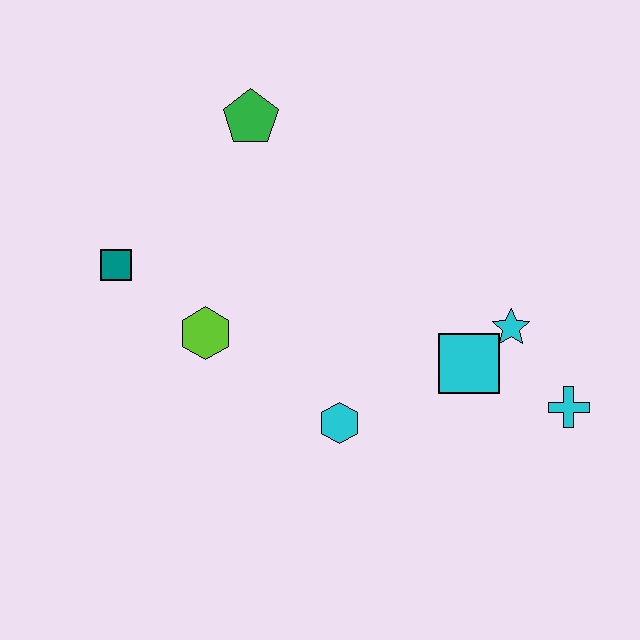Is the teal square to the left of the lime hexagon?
Yes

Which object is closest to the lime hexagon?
The teal square is closest to the lime hexagon.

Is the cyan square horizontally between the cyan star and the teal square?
Yes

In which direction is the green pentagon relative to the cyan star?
The green pentagon is to the left of the cyan star.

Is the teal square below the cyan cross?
No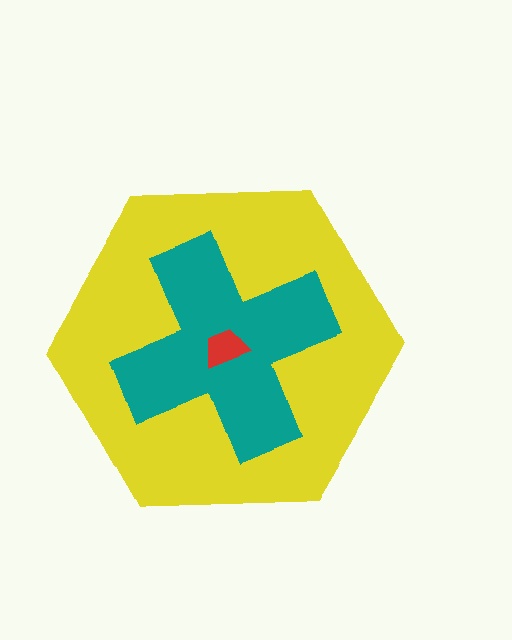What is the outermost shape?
The yellow hexagon.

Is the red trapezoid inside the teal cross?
Yes.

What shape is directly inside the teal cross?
The red trapezoid.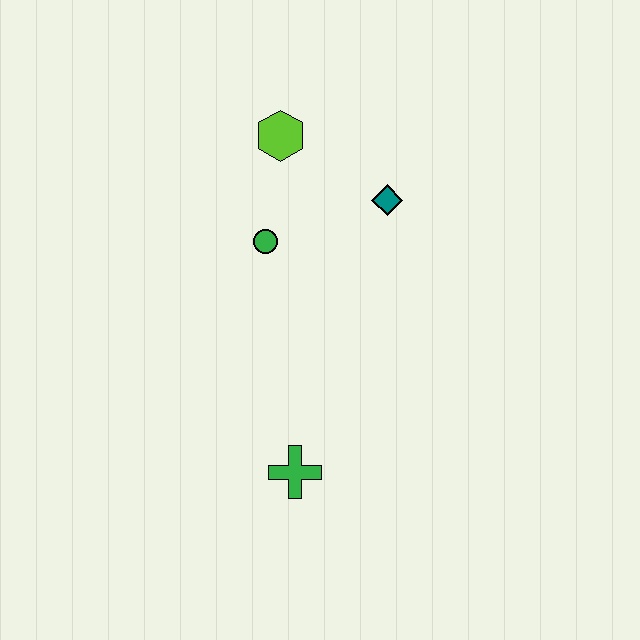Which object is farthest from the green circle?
The green cross is farthest from the green circle.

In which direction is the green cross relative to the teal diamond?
The green cross is below the teal diamond.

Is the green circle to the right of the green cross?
No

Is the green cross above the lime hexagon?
No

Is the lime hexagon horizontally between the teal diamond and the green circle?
Yes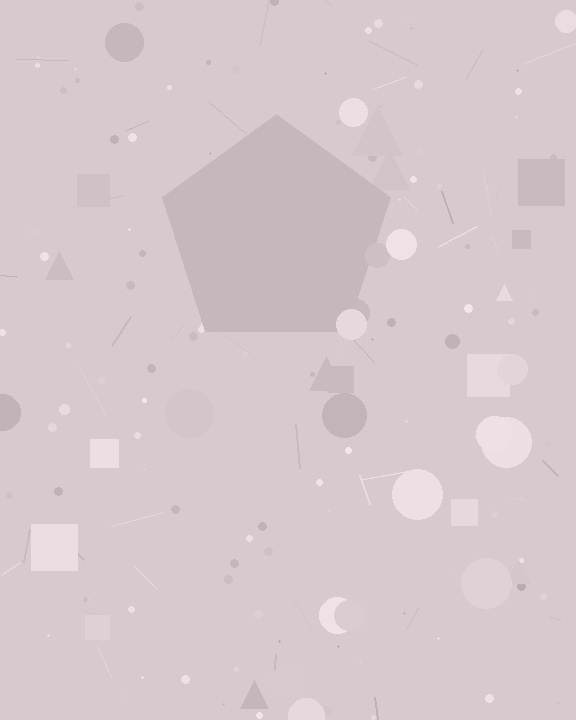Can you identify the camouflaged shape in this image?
The camouflaged shape is a pentagon.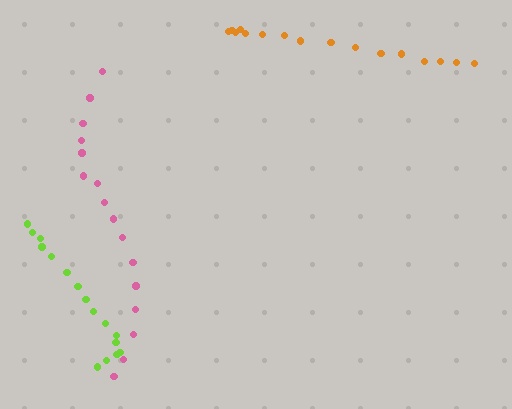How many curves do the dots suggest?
There are 3 distinct paths.